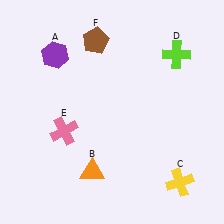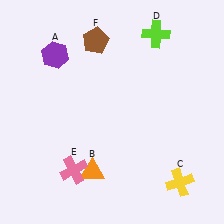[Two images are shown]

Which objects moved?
The objects that moved are: the lime cross (D), the pink cross (E).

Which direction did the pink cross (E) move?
The pink cross (E) moved down.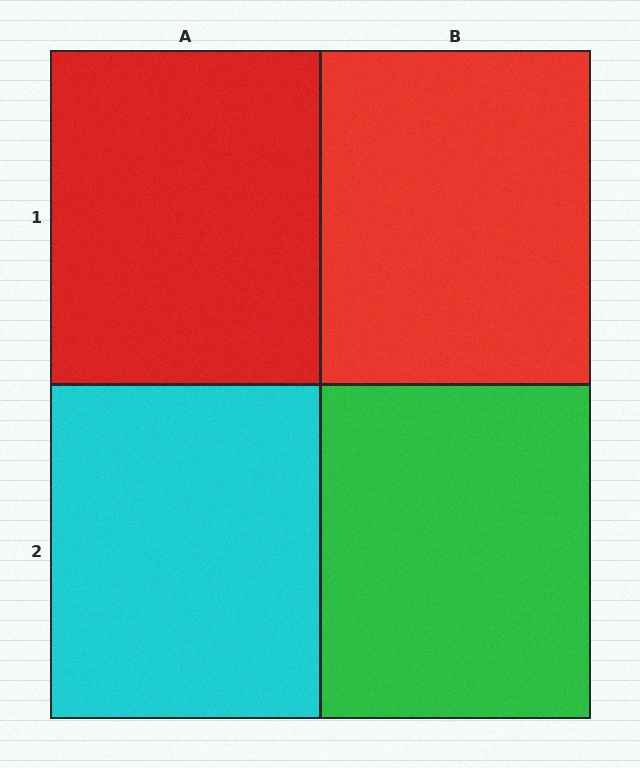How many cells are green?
1 cell is green.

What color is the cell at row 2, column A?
Cyan.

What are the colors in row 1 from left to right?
Red, red.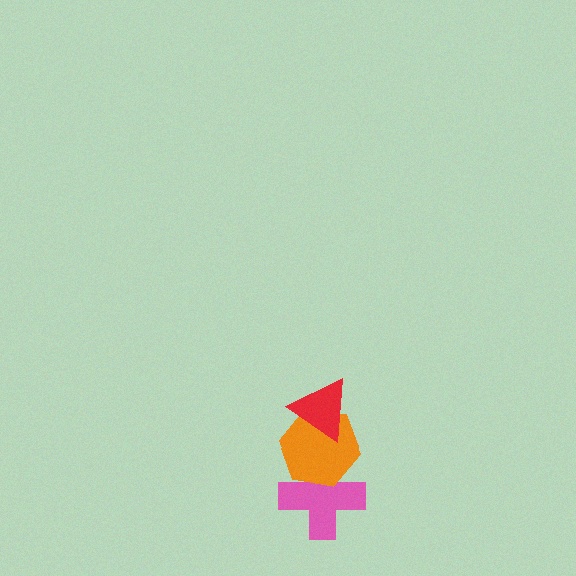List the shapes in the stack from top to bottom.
From top to bottom: the red triangle, the orange hexagon, the pink cross.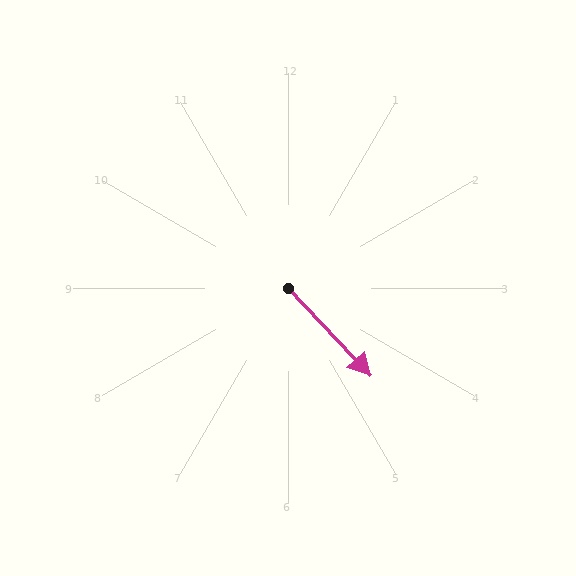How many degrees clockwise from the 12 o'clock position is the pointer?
Approximately 137 degrees.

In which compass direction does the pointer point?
Southeast.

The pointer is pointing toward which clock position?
Roughly 5 o'clock.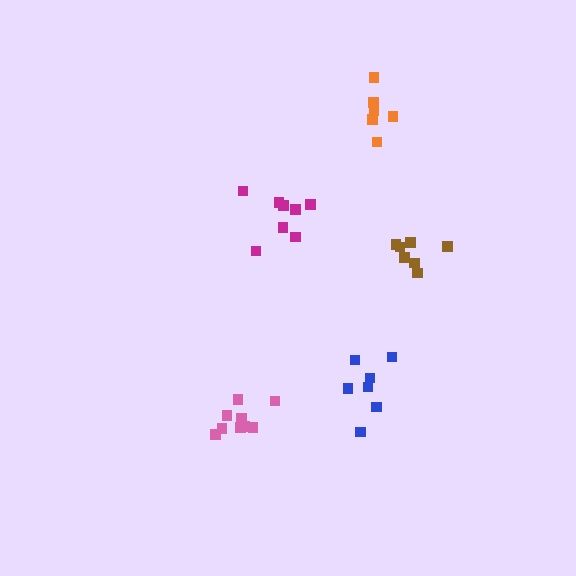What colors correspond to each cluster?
The clusters are colored: pink, magenta, brown, orange, blue.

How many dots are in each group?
Group 1: 9 dots, Group 2: 8 dots, Group 3: 7 dots, Group 4: 6 dots, Group 5: 7 dots (37 total).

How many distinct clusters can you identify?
There are 5 distinct clusters.